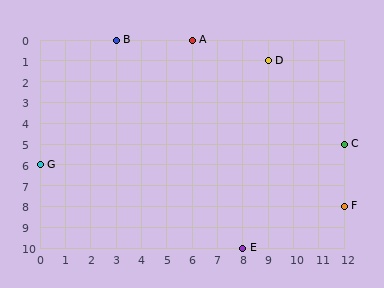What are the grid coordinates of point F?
Point F is at grid coordinates (12, 8).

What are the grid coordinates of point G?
Point G is at grid coordinates (0, 6).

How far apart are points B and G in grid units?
Points B and G are 3 columns and 6 rows apart (about 6.7 grid units diagonally).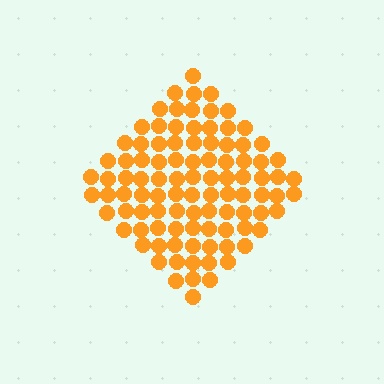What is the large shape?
The large shape is a diamond.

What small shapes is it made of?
It is made of small circles.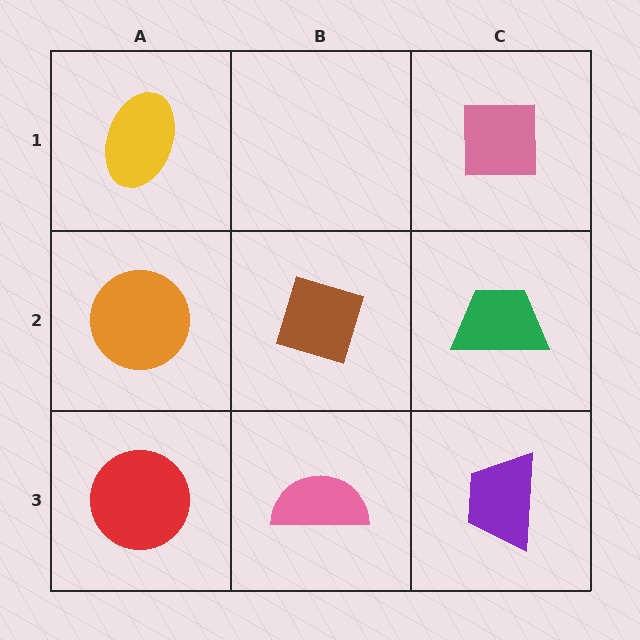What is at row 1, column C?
A pink square.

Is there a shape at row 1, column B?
No, that cell is empty.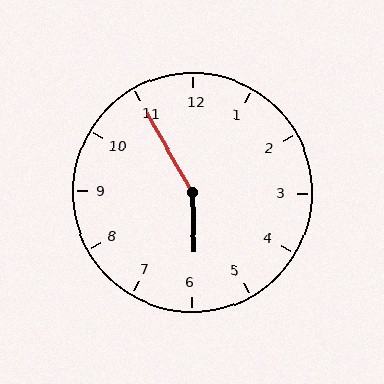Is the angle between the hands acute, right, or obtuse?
It is obtuse.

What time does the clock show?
5:55.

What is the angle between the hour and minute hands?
Approximately 152 degrees.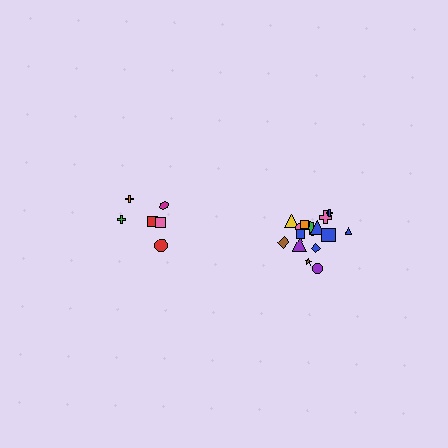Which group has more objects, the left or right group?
The right group.